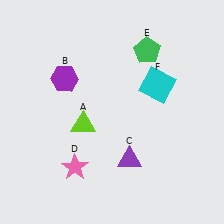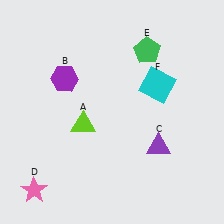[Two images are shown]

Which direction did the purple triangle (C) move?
The purple triangle (C) moved right.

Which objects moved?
The objects that moved are: the purple triangle (C), the pink star (D).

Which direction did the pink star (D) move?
The pink star (D) moved left.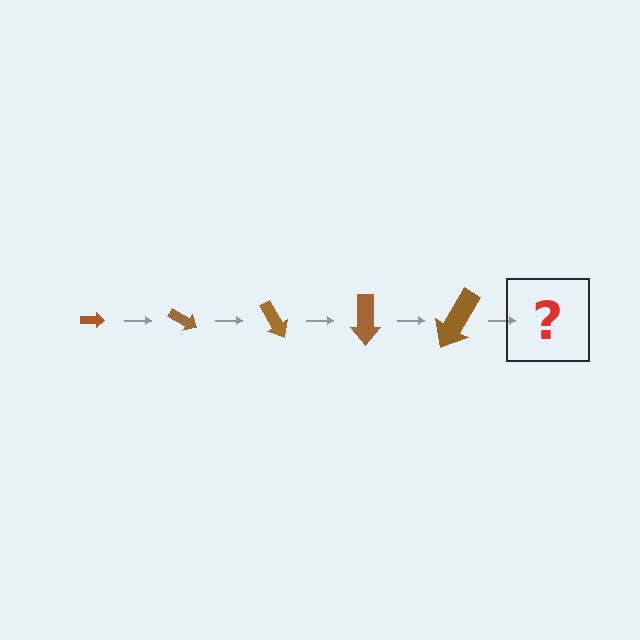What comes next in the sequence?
The next element should be an arrow, larger than the previous one and rotated 150 degrees from the start.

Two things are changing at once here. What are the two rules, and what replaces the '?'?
The two rules are that the arrow grows larger each step and it rotates 30 degrees each step. The '?' should be an arrow, larger than the previous one and rotated 150 degrees from the start.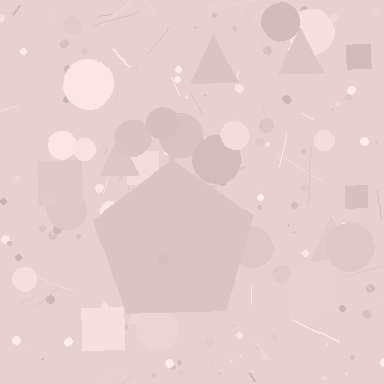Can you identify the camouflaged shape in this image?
The camouflaged shape is a pentagon.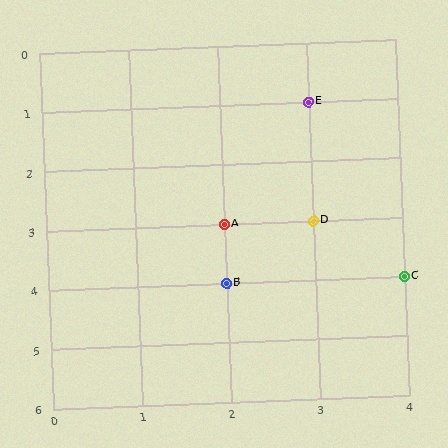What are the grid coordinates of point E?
Point E is at grid coordinates (3, 1).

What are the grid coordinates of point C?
Point C is at grid coordinates (4, 4).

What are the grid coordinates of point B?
Point B is at grid coordinates (2, 4).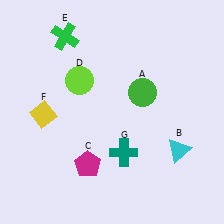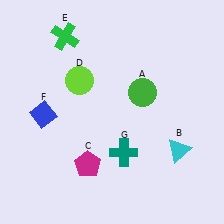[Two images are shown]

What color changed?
The diamond (F) changed from yellow in Image 1 to blue in Image 2.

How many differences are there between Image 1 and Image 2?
There is 1 difference between the two images.